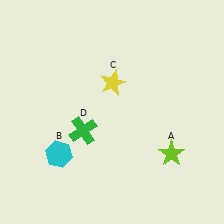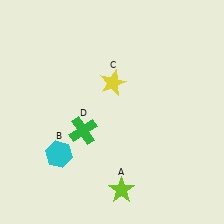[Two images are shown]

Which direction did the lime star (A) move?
The lime star (A) moved left.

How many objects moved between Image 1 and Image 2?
1 object moved between the two images.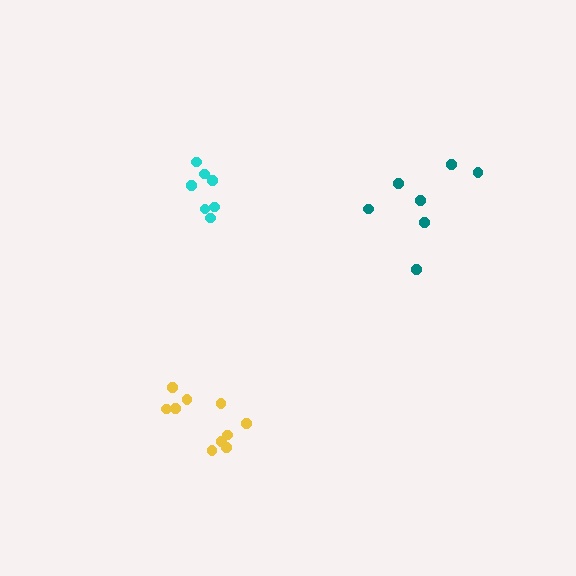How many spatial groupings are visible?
There are 3 spatial groupings.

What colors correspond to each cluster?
The clusters are colored: yellow, teal, cyan.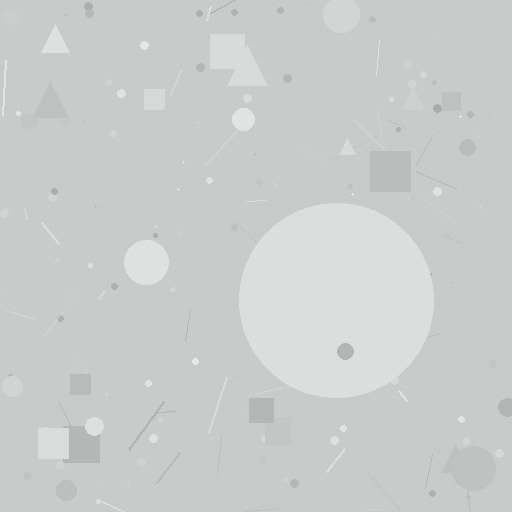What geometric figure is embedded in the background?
A circle is embedded in the background.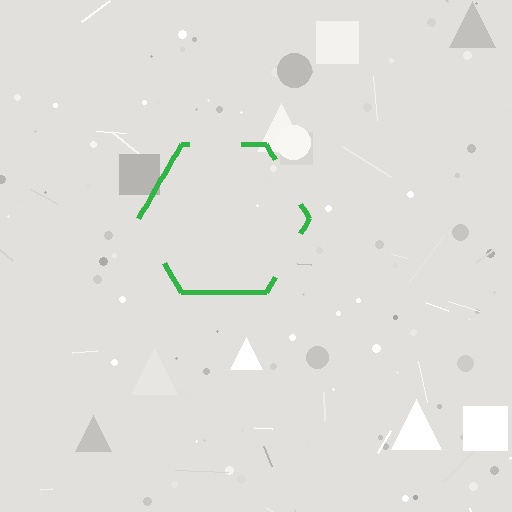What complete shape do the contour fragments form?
The contour fragments form a hexagon.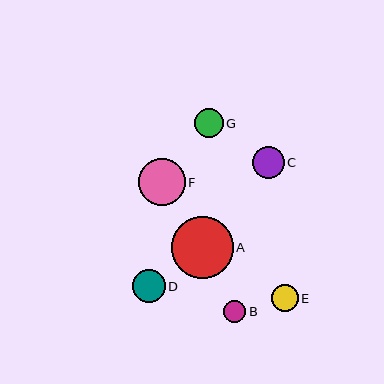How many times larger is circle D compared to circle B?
Circle D is approximately 1.5 times the size of circle B.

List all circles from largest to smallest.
From largest to smallest: A, F, D, C, G, E, B.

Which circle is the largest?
Circle A is the largest with a size of approximately 62 pixels.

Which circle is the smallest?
Circle B is the smallest with a size of approximately 22 pixels.